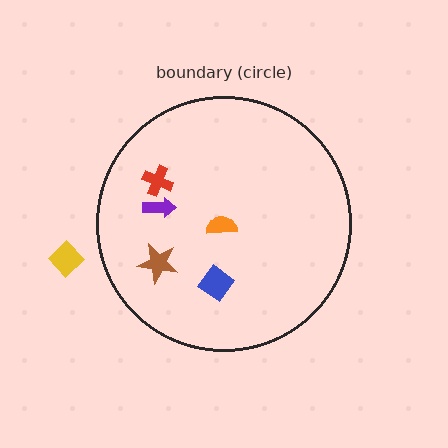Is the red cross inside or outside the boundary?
Inside.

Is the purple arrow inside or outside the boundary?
Inside.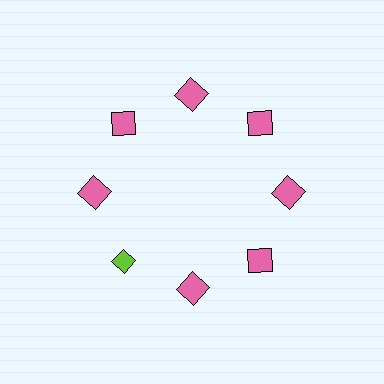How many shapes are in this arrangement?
There are 8 shapes arranged in a ring pattern.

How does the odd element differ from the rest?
It differs in both color (lime instead of pink) and shape (diamond instead of square).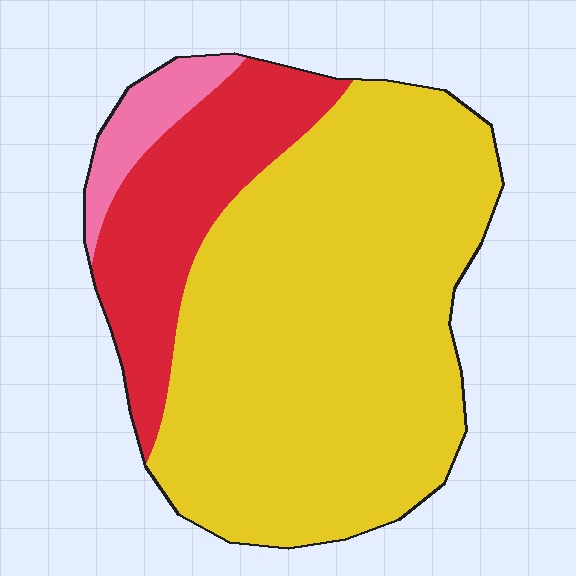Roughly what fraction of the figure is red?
Red covers about 20% of the figure.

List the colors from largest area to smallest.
From largest to smallest: yellow, red, pink.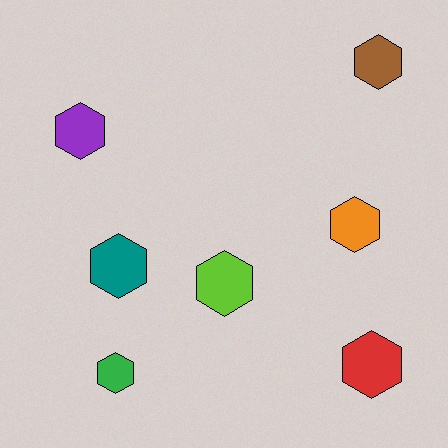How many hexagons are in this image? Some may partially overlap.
There are 7 hexagons.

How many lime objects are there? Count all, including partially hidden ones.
There is 1 lime object.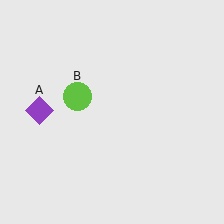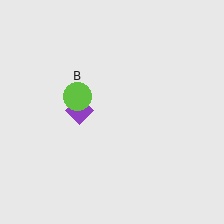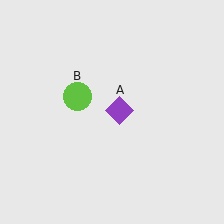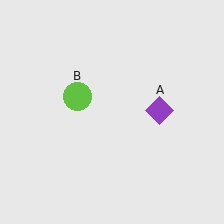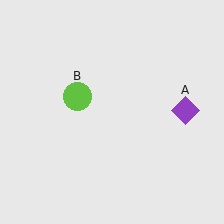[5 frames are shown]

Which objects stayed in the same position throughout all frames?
Lime circle (object B) remained stationary.